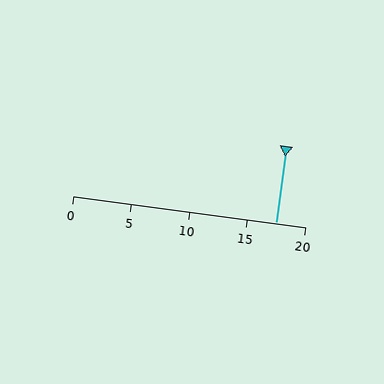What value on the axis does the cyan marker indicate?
The marker indicates approximately 17.5.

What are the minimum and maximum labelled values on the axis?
The axis runs from 0 to 20.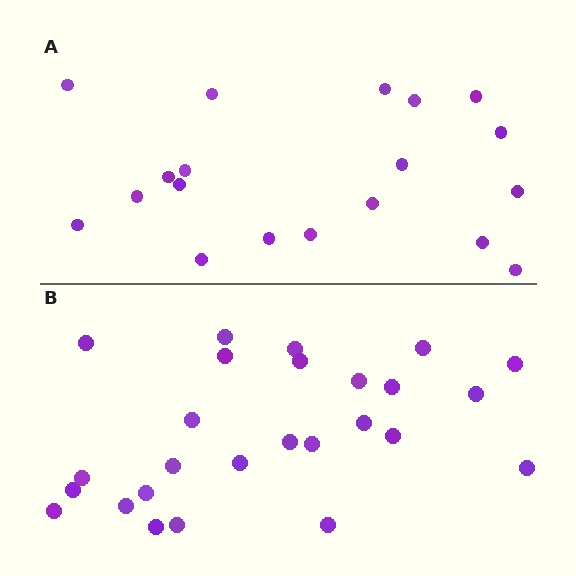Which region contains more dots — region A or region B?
Region B (the bottom region) has more dots.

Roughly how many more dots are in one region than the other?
Region B has roughly 8 or so more dots than region A.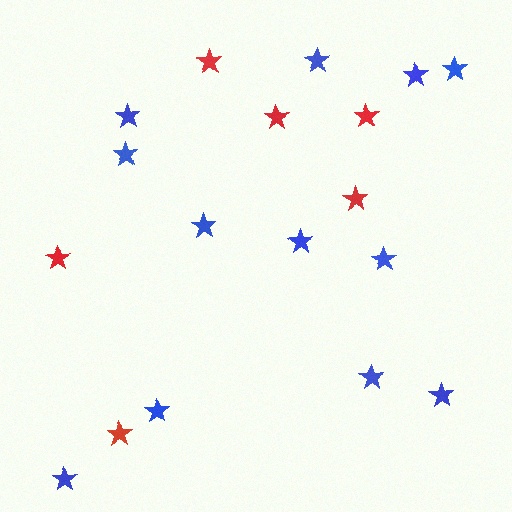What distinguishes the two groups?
There are 2 groups: one group of red stars (6) and one group of blue stars (12).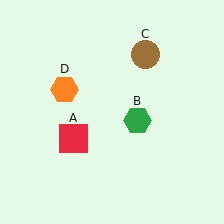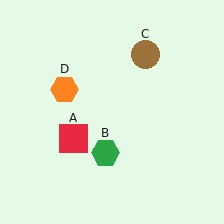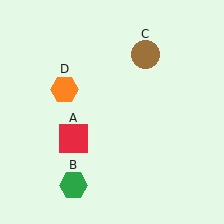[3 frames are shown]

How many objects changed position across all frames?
1 object changed position: green hexagon (object B).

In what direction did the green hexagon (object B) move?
The green hexagon (object B) moved down and to the left.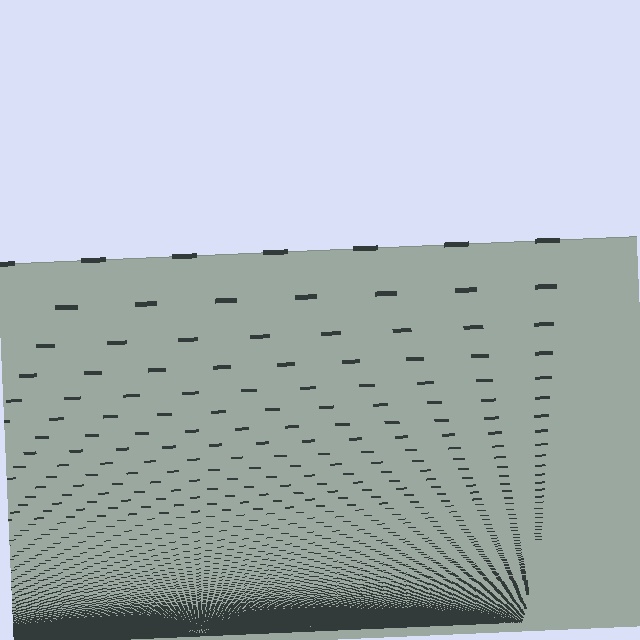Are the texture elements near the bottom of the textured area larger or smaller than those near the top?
Smaller. The gradient is inverted — elements near the bottom are smaller and denser.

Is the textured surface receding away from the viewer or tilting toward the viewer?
The surface appears to tilt toward the viewer. Texture elements get larger and sparser toward the top.